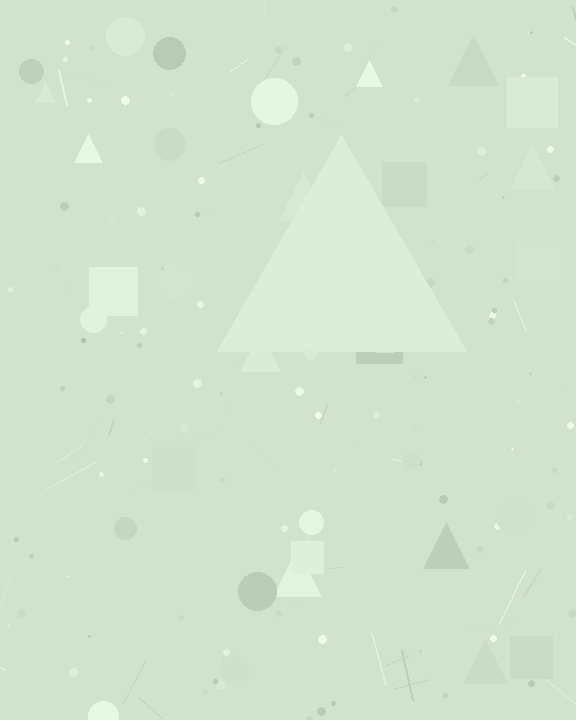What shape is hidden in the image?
A triangle is hidden in the image.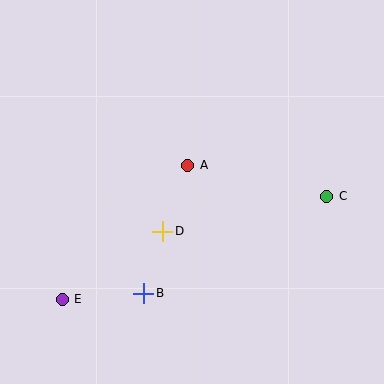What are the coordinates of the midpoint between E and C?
The midpoint between E and C is at (195, 248).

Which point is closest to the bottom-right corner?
Point C is closest to the bottom-right corner.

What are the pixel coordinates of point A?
Point A is at (188, 165).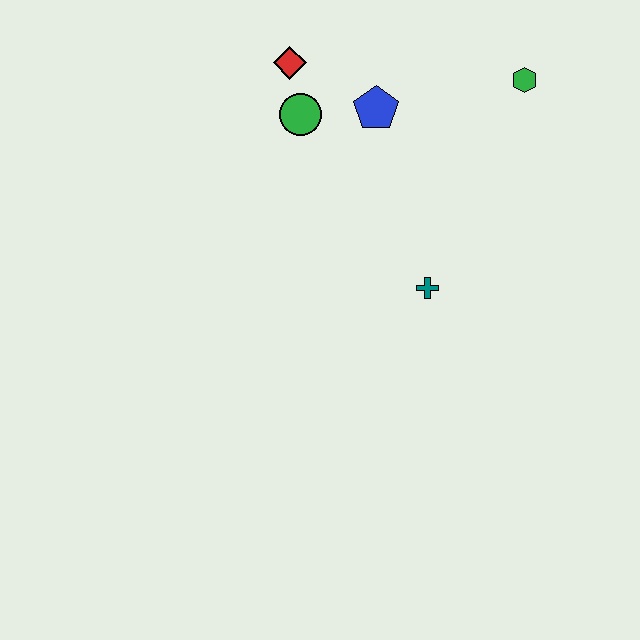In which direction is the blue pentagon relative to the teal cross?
The blue pentagon is above the teal cross.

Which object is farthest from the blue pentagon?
The teal cross is farthest from the blue pentagon.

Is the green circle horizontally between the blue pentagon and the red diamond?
Yes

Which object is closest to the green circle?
The red diamond is closest to the green circle.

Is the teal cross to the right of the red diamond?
Yes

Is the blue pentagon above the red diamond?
No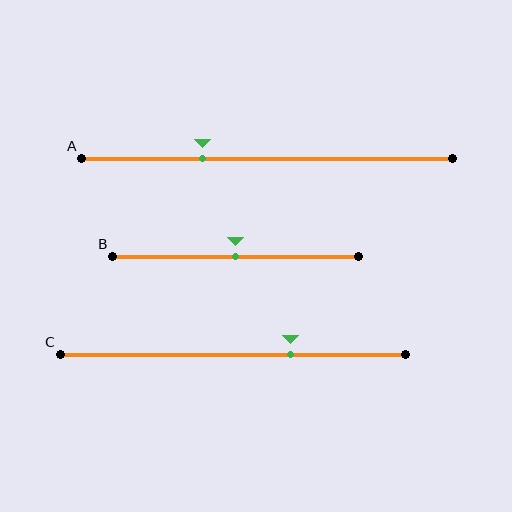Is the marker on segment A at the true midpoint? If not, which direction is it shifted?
No, the marker on segment A is shifted to the left by about 17% of the segment length.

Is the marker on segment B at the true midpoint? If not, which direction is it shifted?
Yes, the marker on segment B is at the true midpoint.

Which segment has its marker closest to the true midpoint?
Segment B has its marker closest to the true midpoint.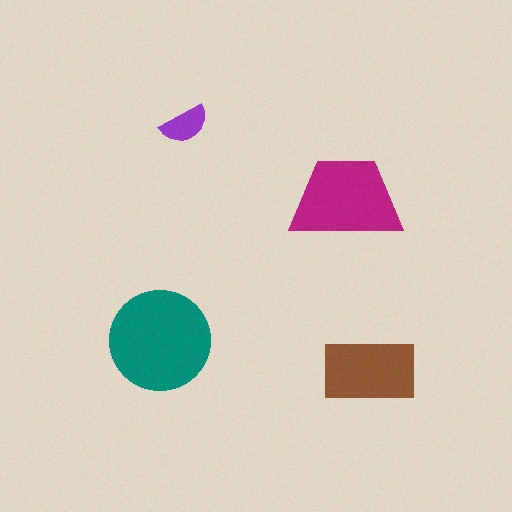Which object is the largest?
The teal circle.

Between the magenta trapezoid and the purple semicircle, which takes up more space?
The magenta trapezoid.